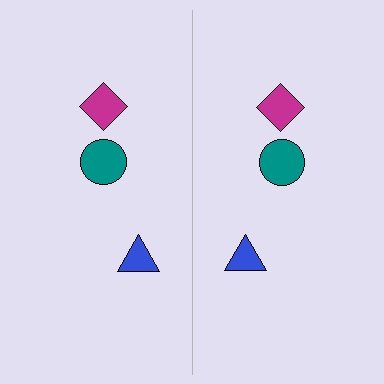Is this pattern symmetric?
Yes, this pattern has bilateral (reflection) symmetry.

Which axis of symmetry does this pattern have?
The pattern has a vertical axis of symmetry running through the center of the image.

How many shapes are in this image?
There are 6 shapes in this image.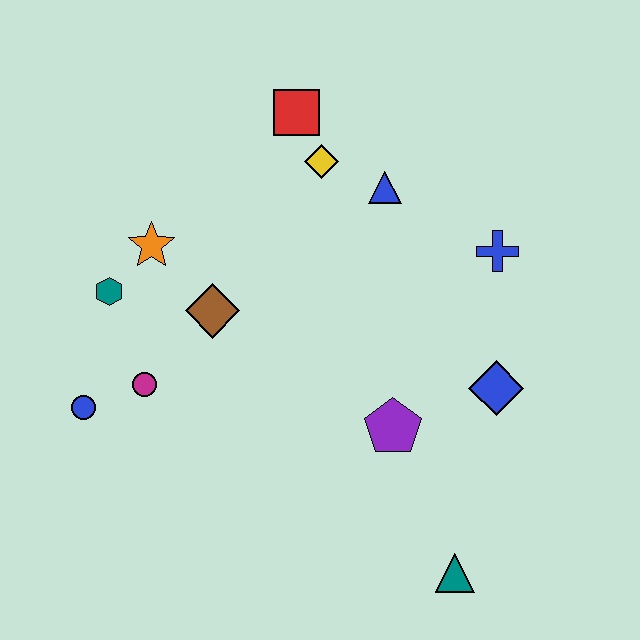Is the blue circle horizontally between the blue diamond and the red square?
No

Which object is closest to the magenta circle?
The blue circle is closest to the magenta circle.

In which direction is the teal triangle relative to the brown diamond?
The teal triangle is below the brown diamond.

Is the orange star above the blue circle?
Yes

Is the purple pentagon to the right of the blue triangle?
Yes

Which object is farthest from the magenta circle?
The blue cross is farthest from the magenta circle.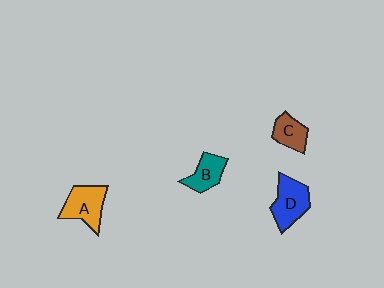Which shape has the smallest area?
Shape C (brown).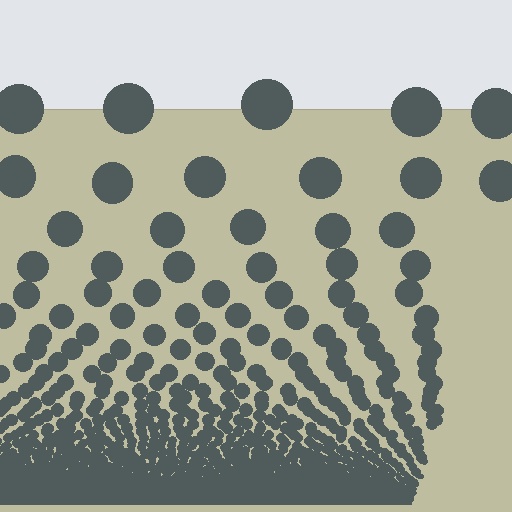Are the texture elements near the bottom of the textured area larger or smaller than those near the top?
Smaller. The gradient is inverted — elements near the bottom are smaller and denser.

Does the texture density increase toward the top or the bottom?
Density increases toward the bottom.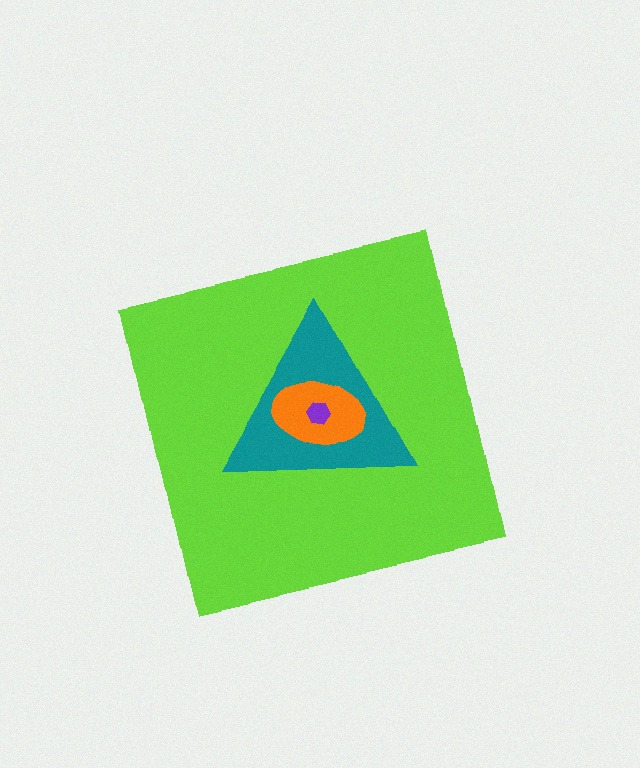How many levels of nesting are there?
4.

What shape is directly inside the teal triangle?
The orange ellipse.